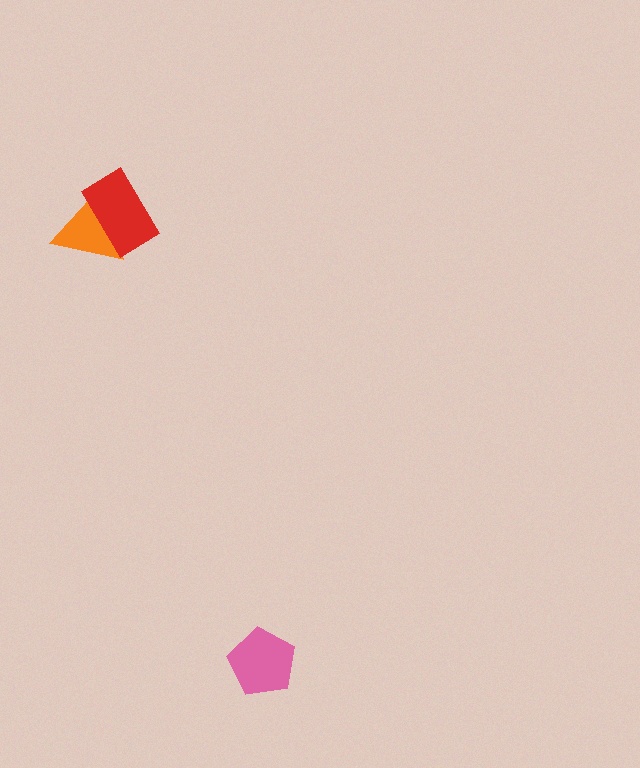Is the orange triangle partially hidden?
Yes, it is partially covered by another shape.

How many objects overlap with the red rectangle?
1 object overlaps with the red rectangle.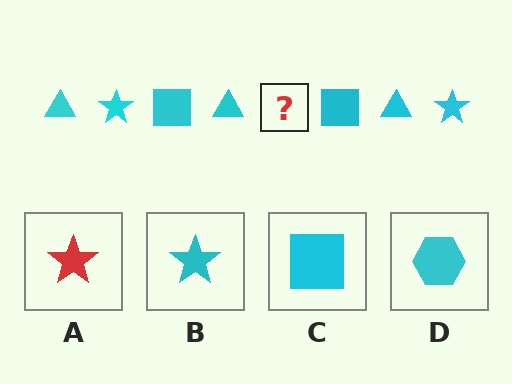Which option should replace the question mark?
Option B.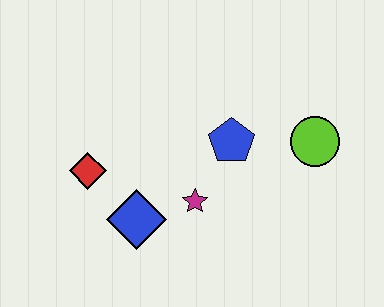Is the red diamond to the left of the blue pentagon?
Yes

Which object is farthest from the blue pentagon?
The red diamond is farthest from the blue pentagon.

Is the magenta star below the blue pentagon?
Yes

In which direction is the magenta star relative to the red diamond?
The magenta star is to the right of the red diamond.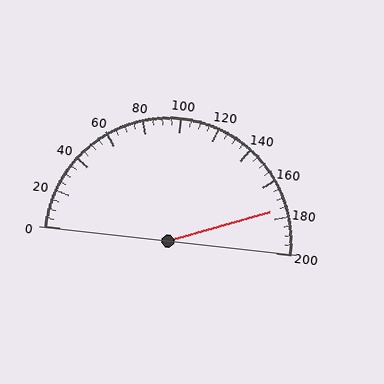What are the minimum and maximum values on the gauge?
The gauge ranges from 0 to 200.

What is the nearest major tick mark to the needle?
The nearest major tick mark is 180.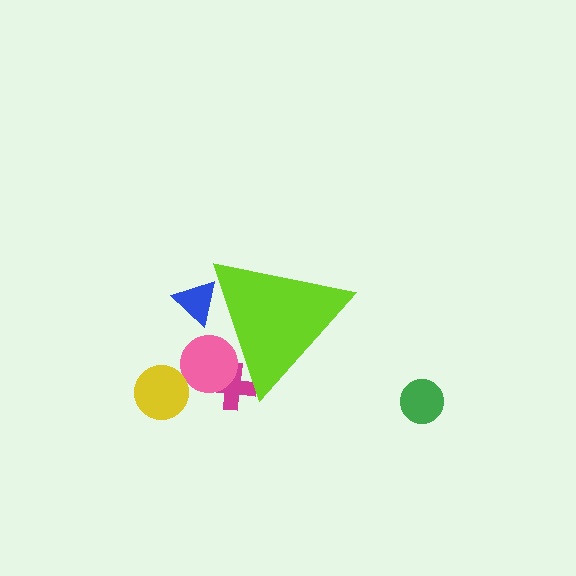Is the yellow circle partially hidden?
No, the yellow circle is fully visible.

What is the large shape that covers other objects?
A lime triangle.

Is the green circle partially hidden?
No, the green circle is fully visible.